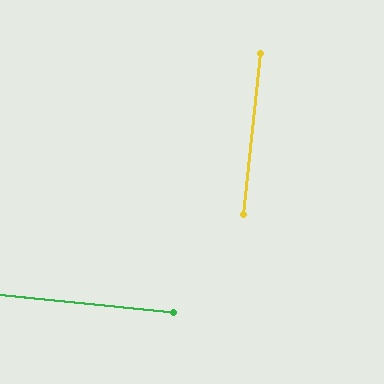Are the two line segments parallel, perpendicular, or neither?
Perpendicular — they meet at approximately 90°.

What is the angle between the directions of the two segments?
Approximately 90 degrees.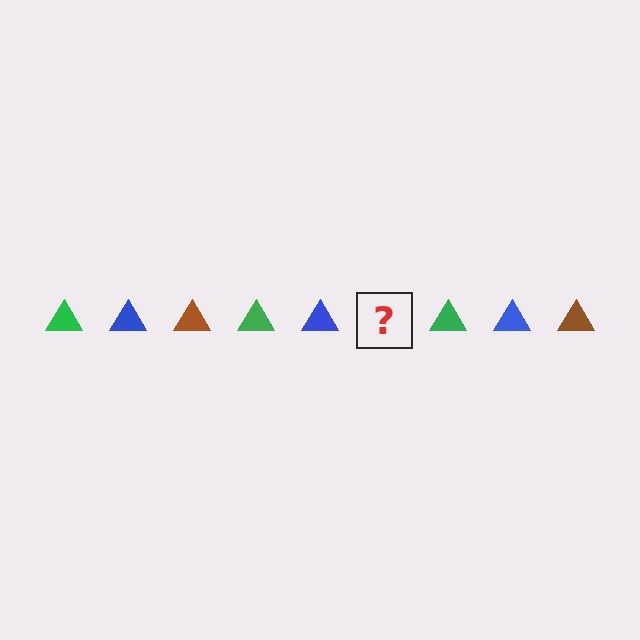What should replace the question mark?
The question mark should be replaced with a brown triangle.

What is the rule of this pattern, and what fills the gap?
The rule is that the pattern cycles through green, blue, brown triangles. The gap should be filled with a brown triangle.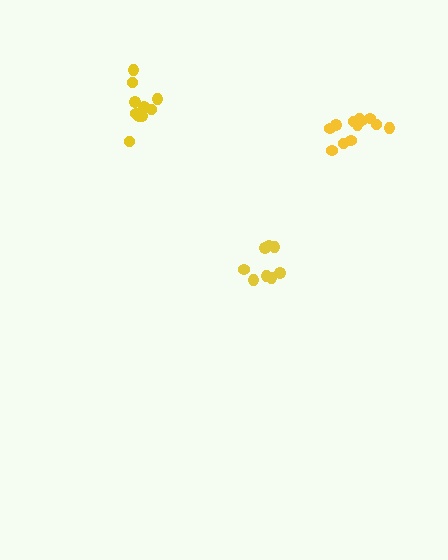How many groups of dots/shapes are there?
There are 3 groups.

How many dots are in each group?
Group 1: 8 dots, Group 2: 10 dots, Group 3: 12 dots (30 total).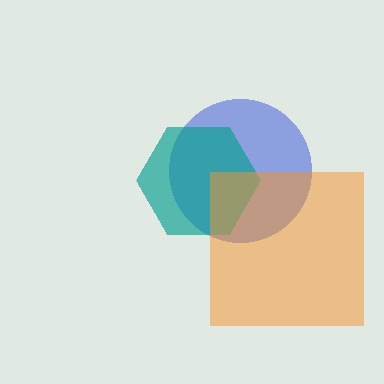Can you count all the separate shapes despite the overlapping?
Yes, there are 3 separate shapes.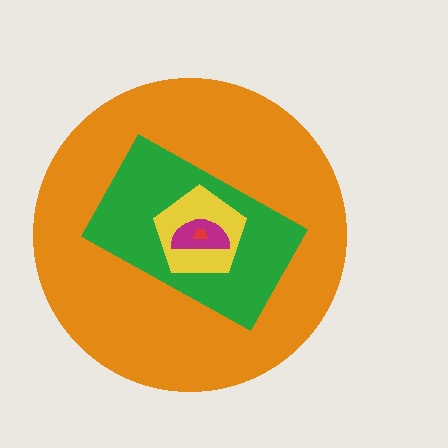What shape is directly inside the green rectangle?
The yellow pentagon.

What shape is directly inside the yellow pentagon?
The magenta semicircle.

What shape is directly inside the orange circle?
The green rectangle.